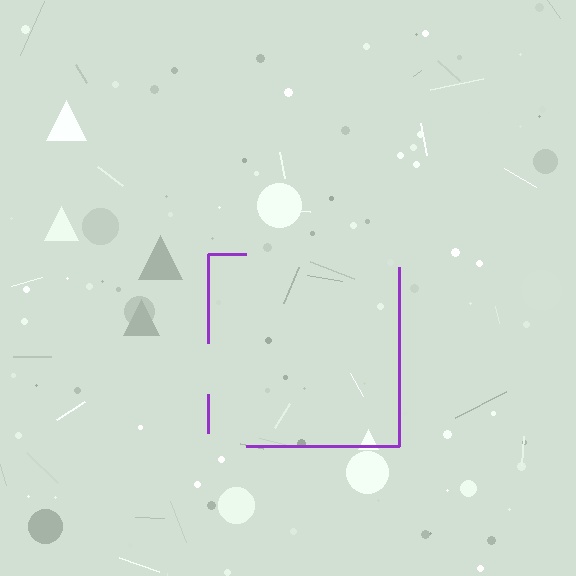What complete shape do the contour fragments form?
The contour fragments form a square.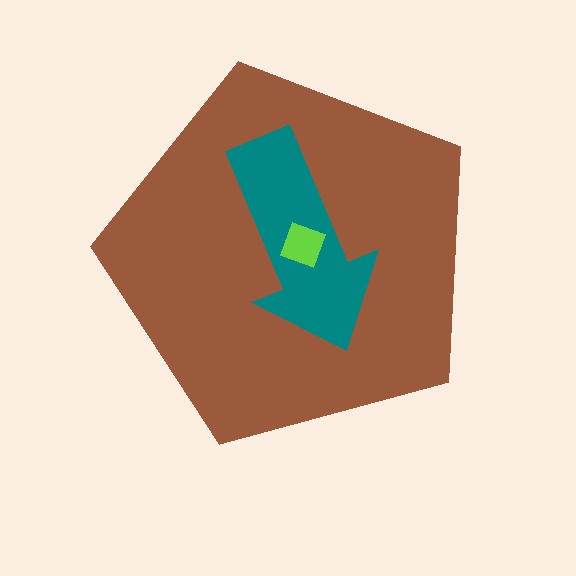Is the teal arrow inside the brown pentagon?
Yes.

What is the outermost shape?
The brown pentagon.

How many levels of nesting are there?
3.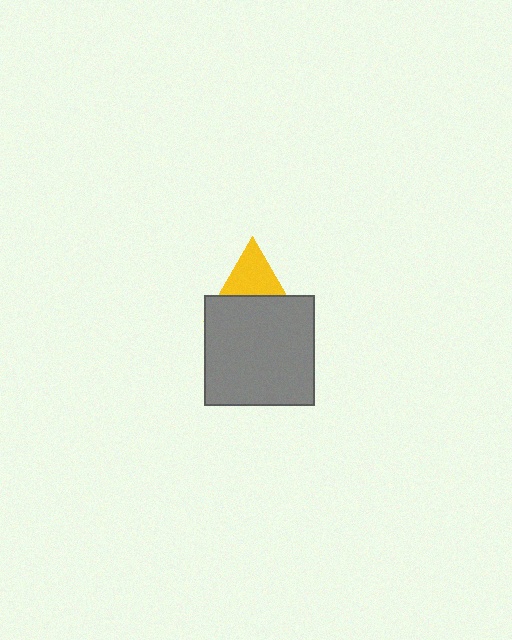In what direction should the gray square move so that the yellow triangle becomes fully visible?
The gray square should move down. That is the shortest direction to clear the overlap and leave the yellow triangle fully visible.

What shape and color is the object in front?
The object in front is a gray square.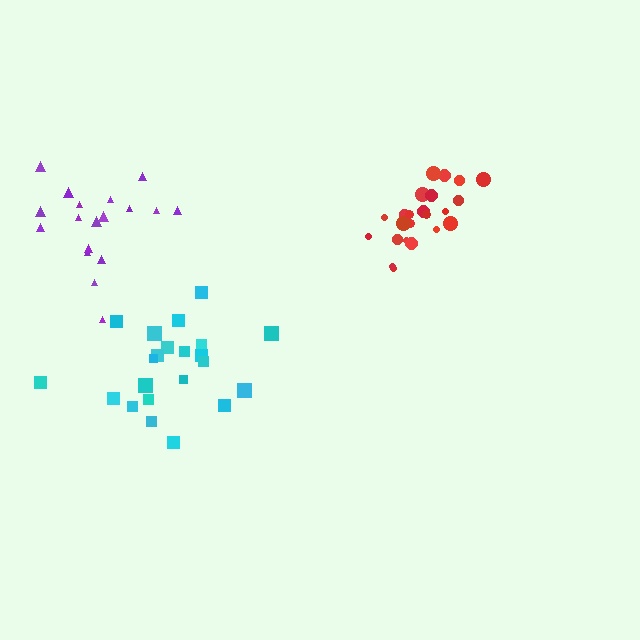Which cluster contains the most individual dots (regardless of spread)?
Red (23).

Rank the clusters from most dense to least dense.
red, cyan, purple.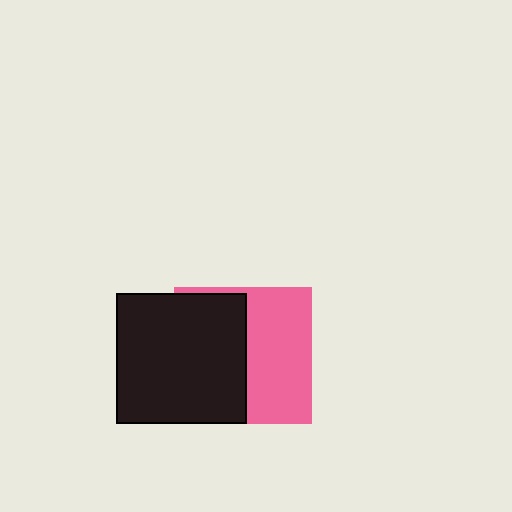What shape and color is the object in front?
The object in front is a black square.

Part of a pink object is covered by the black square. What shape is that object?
It is a square.